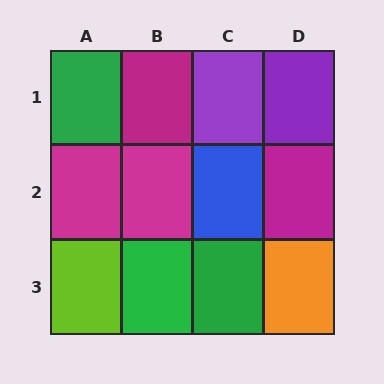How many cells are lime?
1 cell is lime.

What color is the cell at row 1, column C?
Purple.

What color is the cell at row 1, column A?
Green.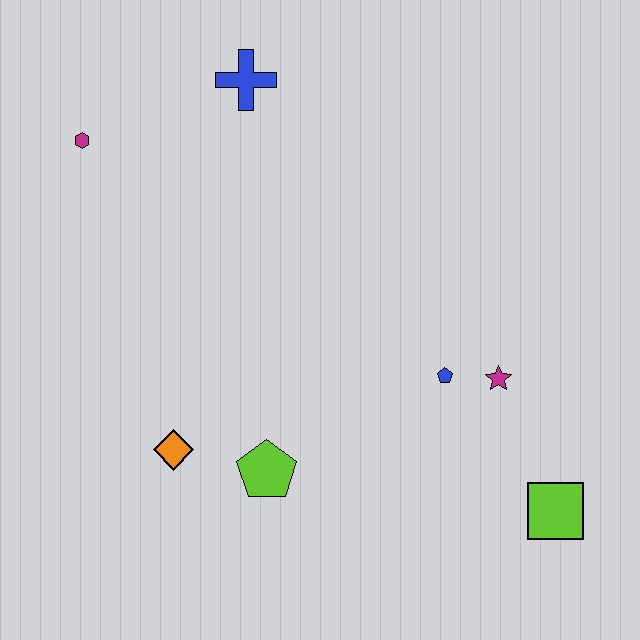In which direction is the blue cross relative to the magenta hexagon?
The blue cross is to the right of the magenta hexagon.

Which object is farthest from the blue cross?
The lime square is farthest from the blue cross.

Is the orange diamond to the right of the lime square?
No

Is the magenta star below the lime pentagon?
No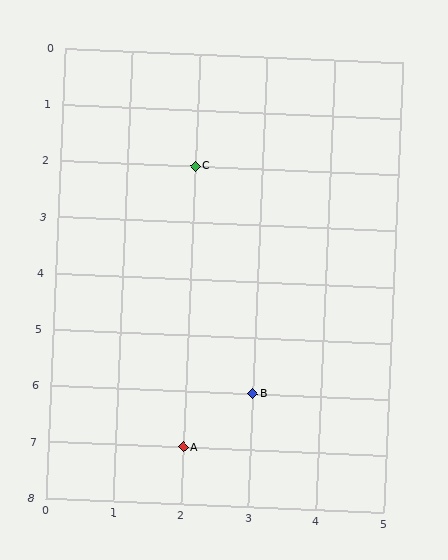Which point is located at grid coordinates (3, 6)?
Point B is at (3, 6).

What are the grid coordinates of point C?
Point C is at grid coordinates (2, 2).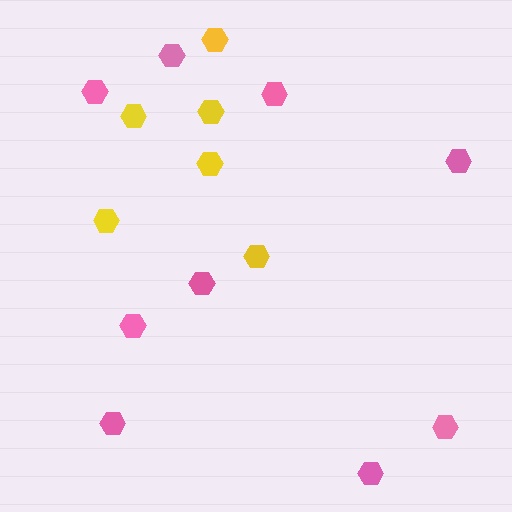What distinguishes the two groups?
There are 2 groups: one group of pink hexagons (9) and one group of yellow hexagons (6).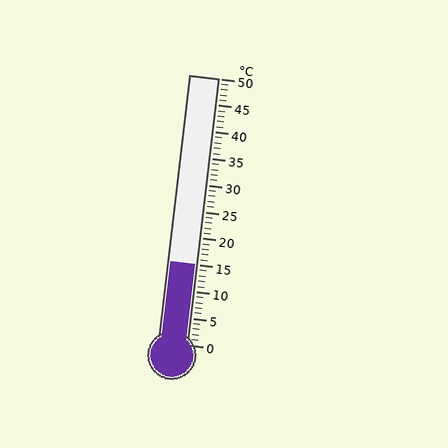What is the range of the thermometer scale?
The thermometer scale ranges from 0°C to 50°C.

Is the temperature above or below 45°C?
The temperature is below 45°C.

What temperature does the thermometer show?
The thermometer shows approximately 15°C.